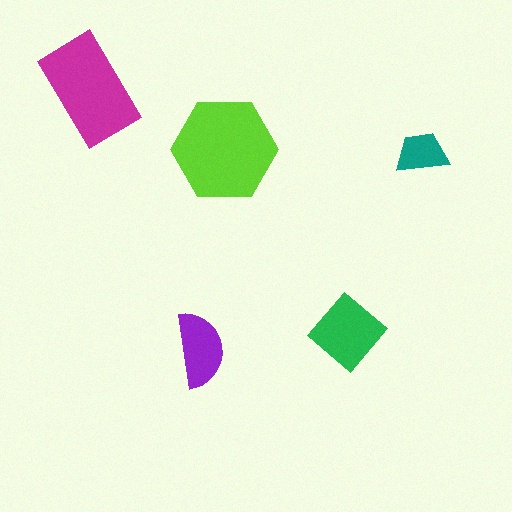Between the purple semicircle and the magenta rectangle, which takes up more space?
The magenta rectangle.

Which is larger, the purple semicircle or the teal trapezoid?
The purple semicircle.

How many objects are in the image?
There are 5 objects in the image.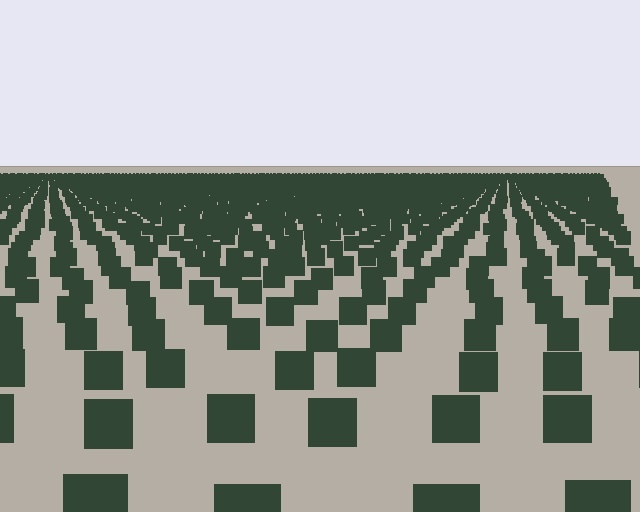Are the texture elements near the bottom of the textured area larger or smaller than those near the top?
Larger. Near the bottom, elements are closer to the viewer and appear at a bigger on-screen size.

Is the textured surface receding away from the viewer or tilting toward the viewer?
The surface is receding away from the viewer. Texture elements get smaller and denser toward the top.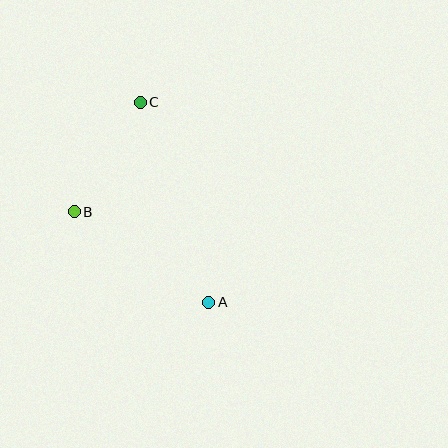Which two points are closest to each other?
Points B and C are closest to each other.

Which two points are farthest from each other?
Points A and C are farthest from each other.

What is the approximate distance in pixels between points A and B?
The distance between A and B is approximately 162 pixels.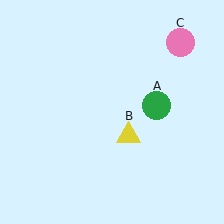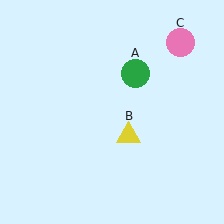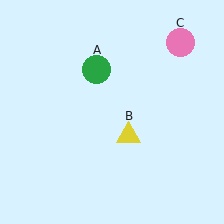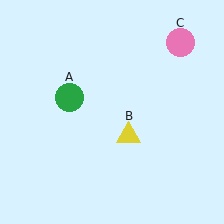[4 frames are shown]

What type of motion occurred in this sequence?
The green circle (object A) rotated counterclockwise around the center of the scene.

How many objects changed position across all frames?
1 object changed position: green circle (object A).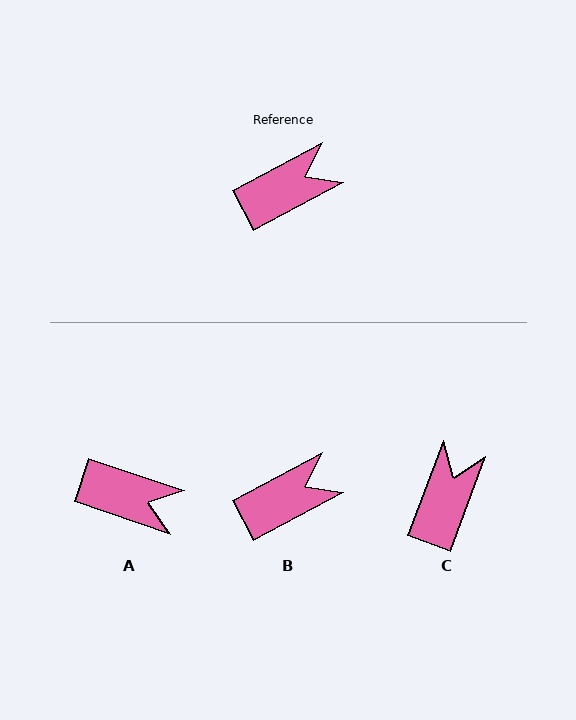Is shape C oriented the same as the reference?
No, it is off by about 42 degrees.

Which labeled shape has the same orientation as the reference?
B.